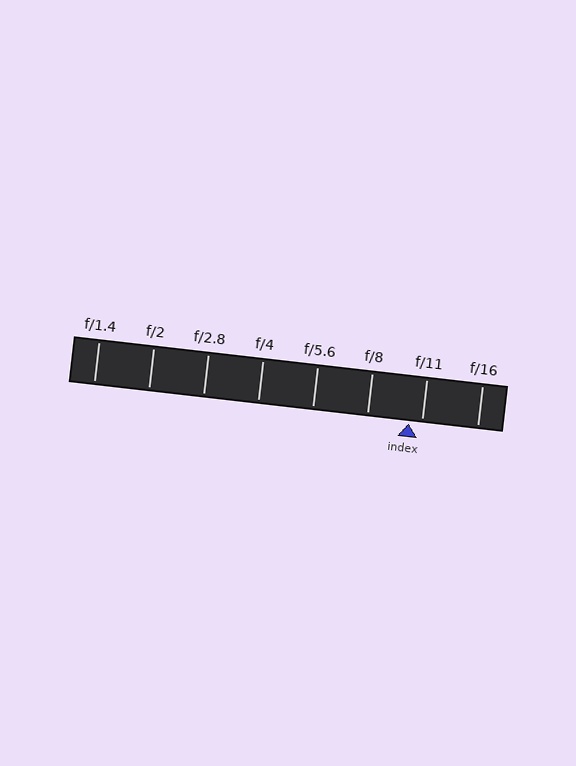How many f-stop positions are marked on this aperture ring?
There are 8 f-stop positions marked.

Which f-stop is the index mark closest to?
The index mark is closest to f/11.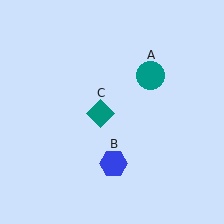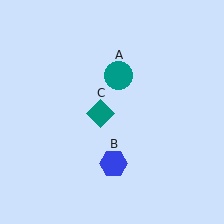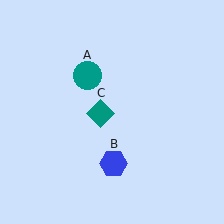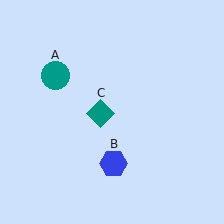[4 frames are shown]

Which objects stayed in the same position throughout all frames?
Blue hexagon (object B) and teal diamond (object C) remained stationary.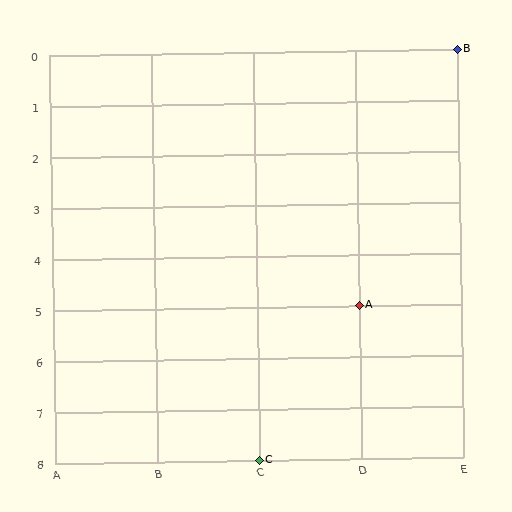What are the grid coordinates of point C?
Point C is at grid coordinates (C, 8).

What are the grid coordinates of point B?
Point B is at grid coordinates (E, 0).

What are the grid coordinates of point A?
Point A is at grid coordinates (D, 5).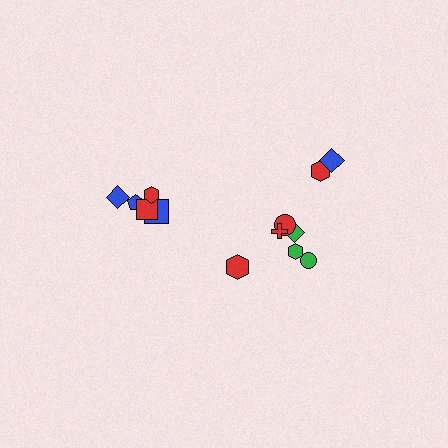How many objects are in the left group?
There are 5 objects.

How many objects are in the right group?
There are 8 objects.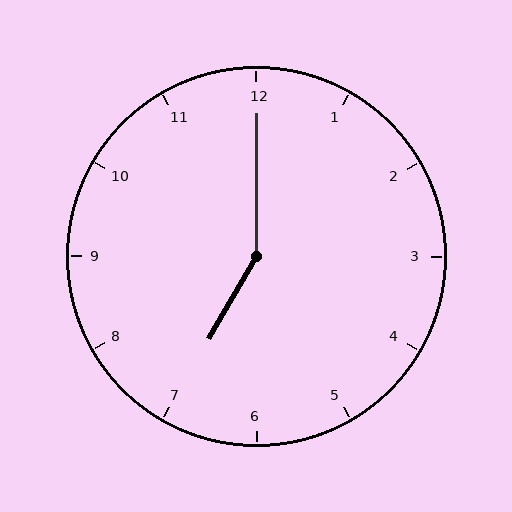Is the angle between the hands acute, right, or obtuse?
It is obtuse.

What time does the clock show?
7:00.